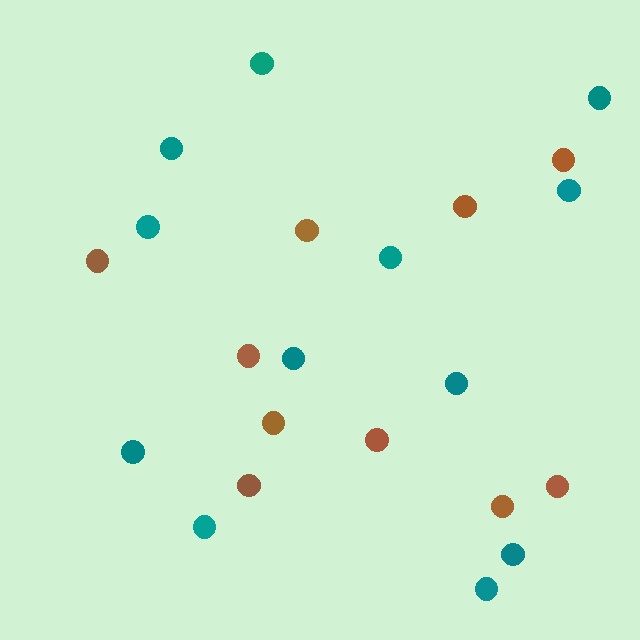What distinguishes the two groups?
There are 2 groups: one group of brown circles (10) and one group of teal circles (12).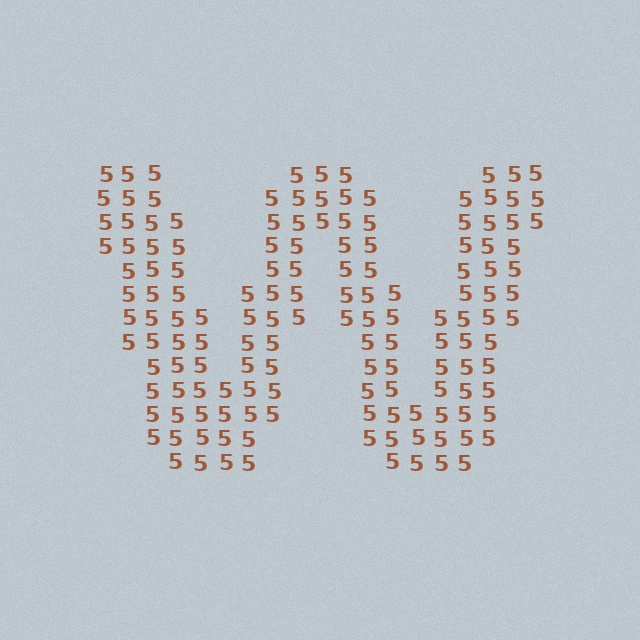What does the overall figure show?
The overall figure shows the letter W.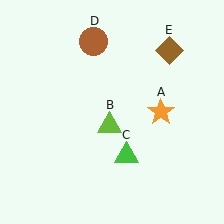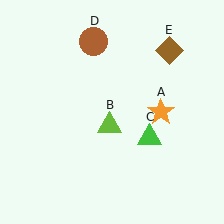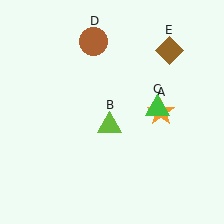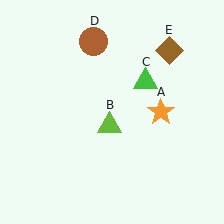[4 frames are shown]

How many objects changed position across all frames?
1 object changed position: green triangle (object C).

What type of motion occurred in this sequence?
The green triangle (object C) rotated counterclockwise around the center of the scene.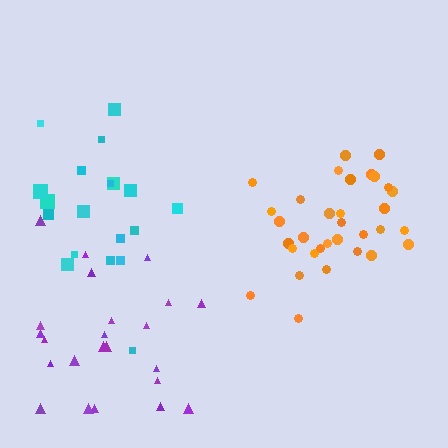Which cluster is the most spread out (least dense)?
Cyan.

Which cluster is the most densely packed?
Orange.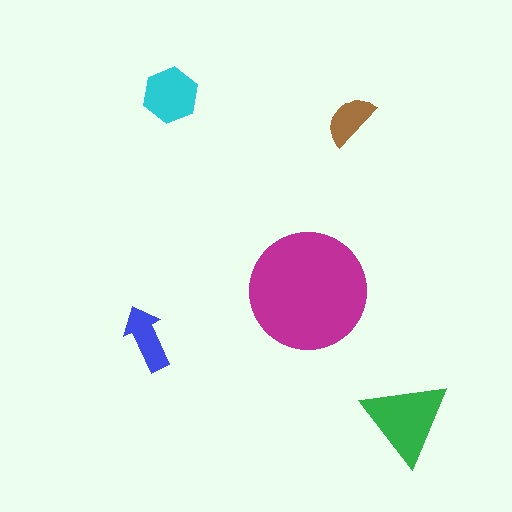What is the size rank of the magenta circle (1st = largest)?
1st.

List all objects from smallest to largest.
The brown semicircle, the blue arrow, the cyan hexagon, the green triangle, the magenta circle.